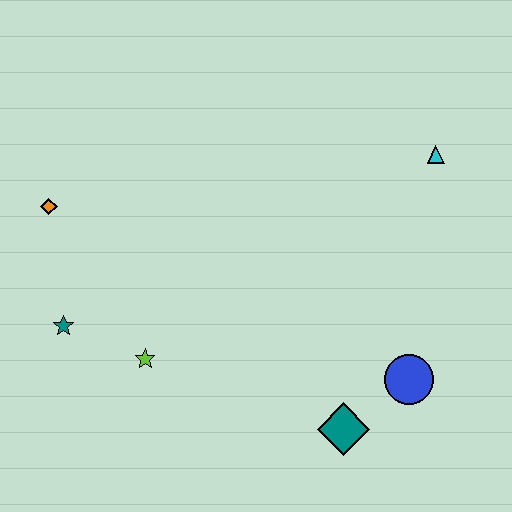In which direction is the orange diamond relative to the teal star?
The orange diamond is above the teal star.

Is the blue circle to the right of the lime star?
Yes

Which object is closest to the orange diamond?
The teal star is closest to the orange diamond.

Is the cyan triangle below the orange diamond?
No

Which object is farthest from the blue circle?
The orange diamond is farthest from the blue circle.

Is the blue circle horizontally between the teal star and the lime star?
No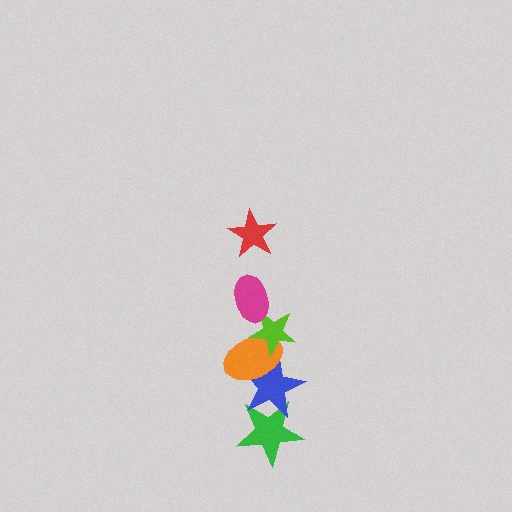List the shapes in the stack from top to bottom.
From top to bottom: the red star, the magenta ellipse, the lime star, the orange ellipse, the blue star, the green star.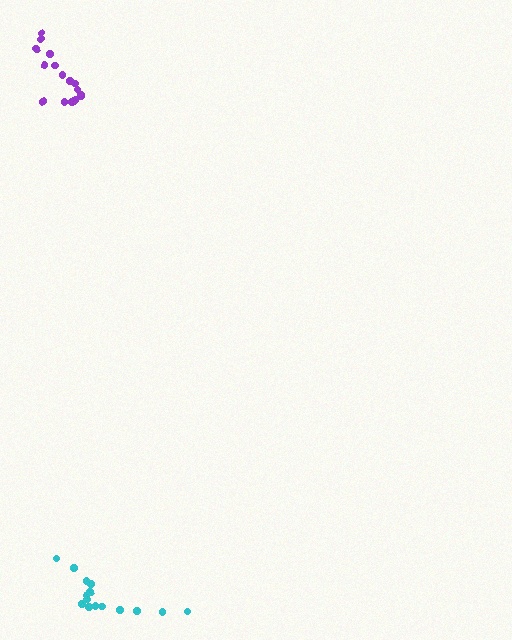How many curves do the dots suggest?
There are 2 distinct paths.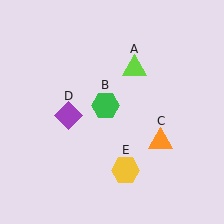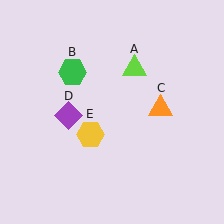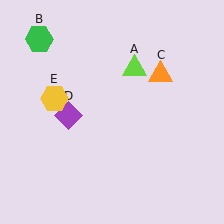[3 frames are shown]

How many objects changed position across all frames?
3 objects changed position: green hexagon (object B), orange triangle (object C), yellow hexagon (object E).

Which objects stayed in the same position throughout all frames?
Lime triangle (object A) and purple diamond (object D) remained stationary.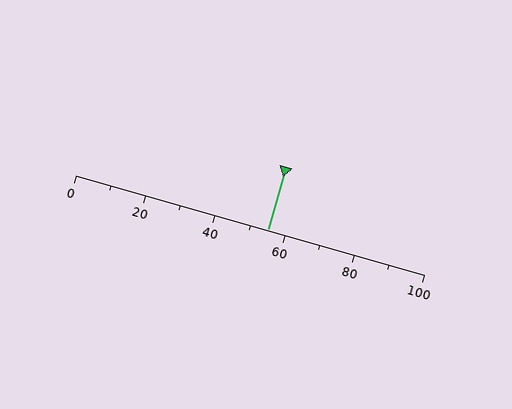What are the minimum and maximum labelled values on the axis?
The axis runs from 0 to 100.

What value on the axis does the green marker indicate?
The marker indicates approximately 55.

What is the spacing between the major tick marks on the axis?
The major ticks are spaced 20 apart.